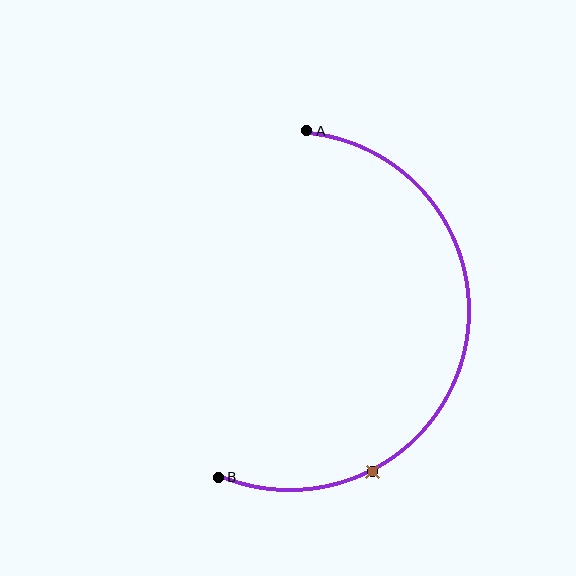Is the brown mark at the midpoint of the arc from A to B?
No. The brown mark lies on the arc but is closer to endpoint B. The arc midpoint would be at the point on the curve equidistant along the arc from both A and B.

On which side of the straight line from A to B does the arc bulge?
The arc bulges to the right of the straight line connecting A and B.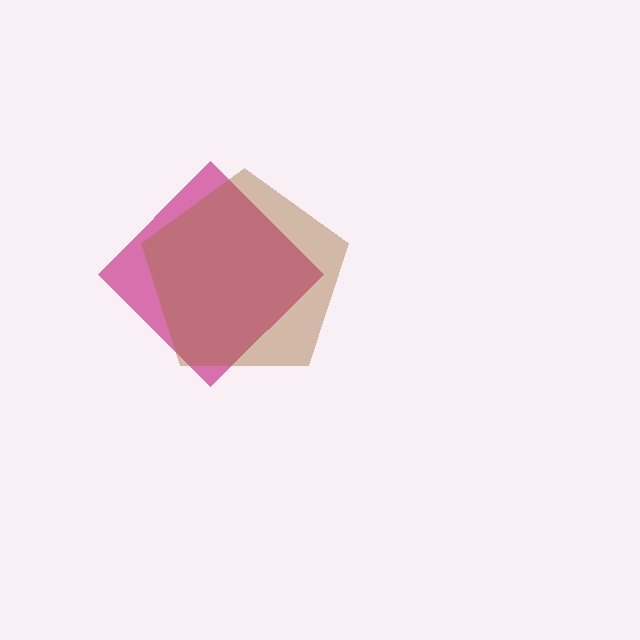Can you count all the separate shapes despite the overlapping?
Yes, there are 2 separate shapes.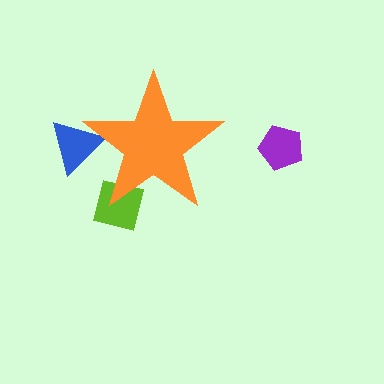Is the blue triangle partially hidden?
Yes, the blue triangle is partially hidden behind the orange star.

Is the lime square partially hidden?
Yes, the lime square is partially hidden behind the orange star.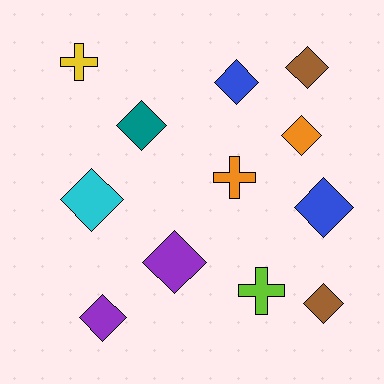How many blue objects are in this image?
There are 2 blue objects.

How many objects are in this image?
There are 12 objects.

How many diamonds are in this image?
There are 9 diamonds.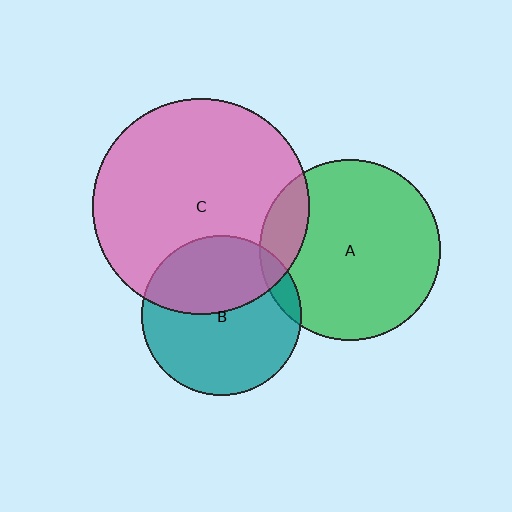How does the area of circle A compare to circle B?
Approximately 1.3 times.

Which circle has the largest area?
Circle C (pink).